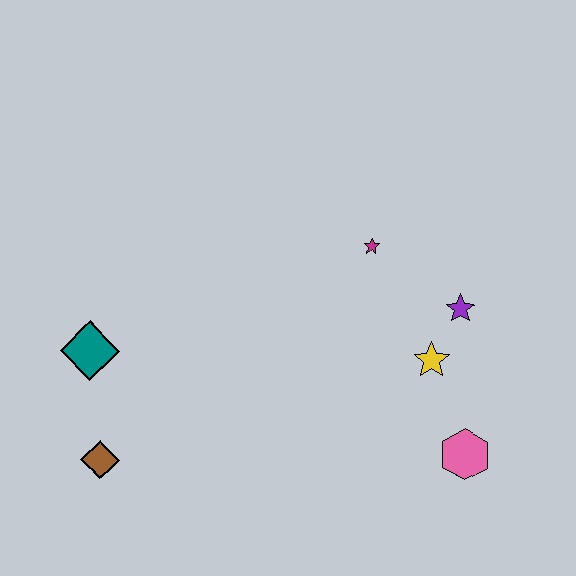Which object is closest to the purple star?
The yellow star is closest to the purple star.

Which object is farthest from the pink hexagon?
The teal diamond is farthest from the pink hexagon.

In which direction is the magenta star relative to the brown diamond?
The magenta star is to the right of the brown diamond.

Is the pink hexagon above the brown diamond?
Yes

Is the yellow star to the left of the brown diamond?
No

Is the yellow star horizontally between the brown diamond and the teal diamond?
No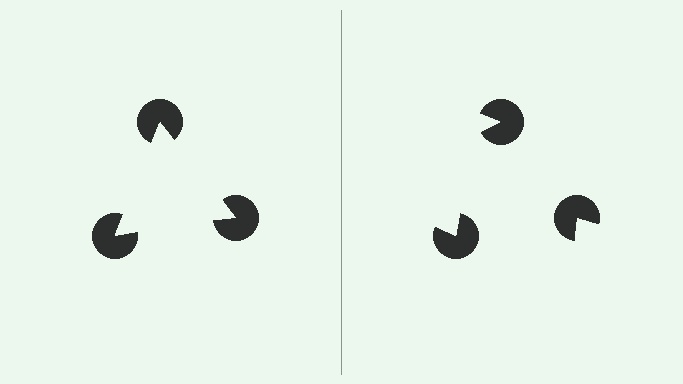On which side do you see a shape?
An illusory triangle appears on the left side. On the right side the wedge cuts are rotated, so no coherent shape forms.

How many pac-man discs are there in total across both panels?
6 — 3 on each side.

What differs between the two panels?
The pac-man discs are positioned identically on both sides; only the wedge orientations differ. On the left they align to a triangle; on the right they are misaligned.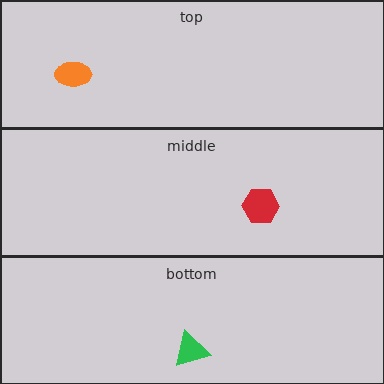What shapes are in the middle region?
The red hexagon.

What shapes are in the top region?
The orange ellipse.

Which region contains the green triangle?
The bottom region.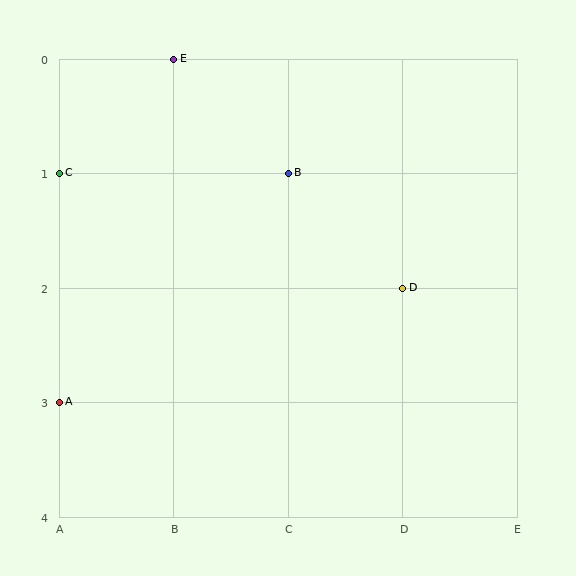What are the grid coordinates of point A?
Point A is at grid coordinates (A, 3).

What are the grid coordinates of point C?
Point C is at grid coordinates (A, 1).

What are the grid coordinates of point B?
Point B is at grid coordinates (C, 1).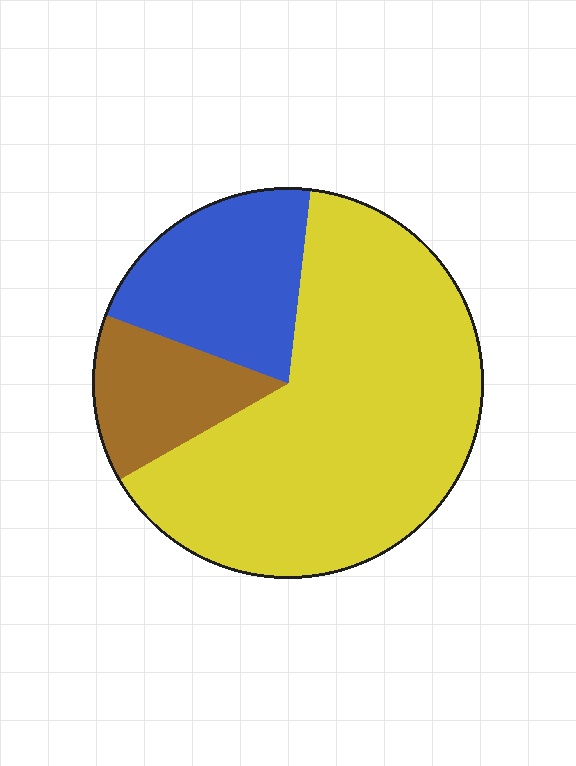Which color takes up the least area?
Brown, at roughly 15%.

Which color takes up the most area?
Yellow, at roughly 65%.